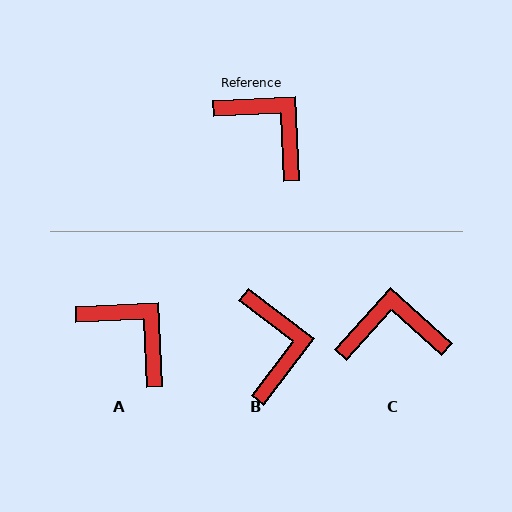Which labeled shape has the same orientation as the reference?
A.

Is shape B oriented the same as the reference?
No, it is off by about 40 degrees.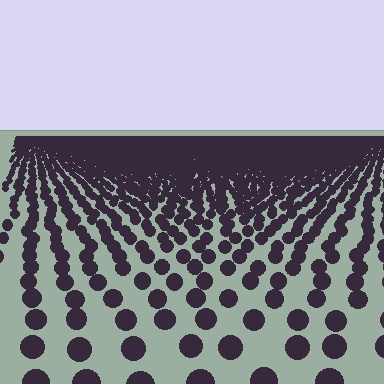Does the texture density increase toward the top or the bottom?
Density increases toward the top.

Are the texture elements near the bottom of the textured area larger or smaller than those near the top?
Larger. Near the bottom, elements are closer to the viewer and appear at a bigger on-screen size.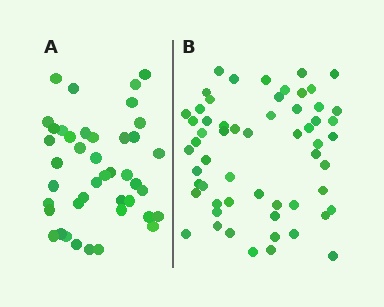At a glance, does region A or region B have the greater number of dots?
Region B (the right region) has more dots.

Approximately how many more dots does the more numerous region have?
Region B has approximately 15 more dots than region A.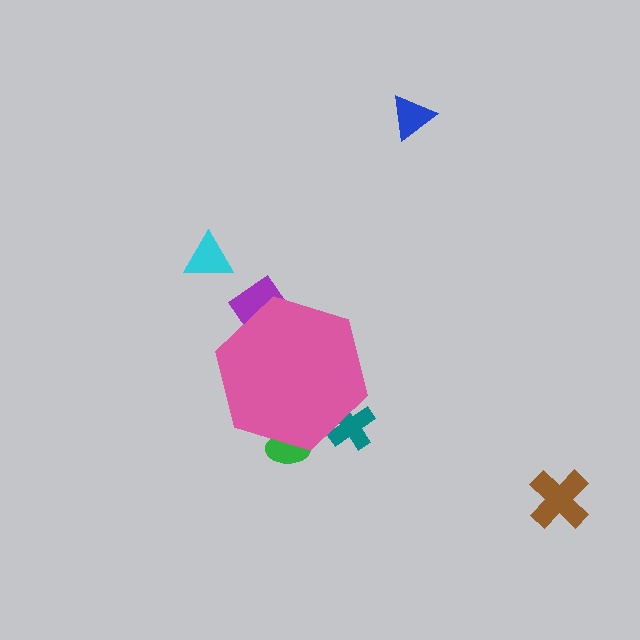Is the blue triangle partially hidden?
No, the blue triangle is fully visible.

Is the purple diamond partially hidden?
Yes, the purple diamond is partially hidden behind the pink hexagon.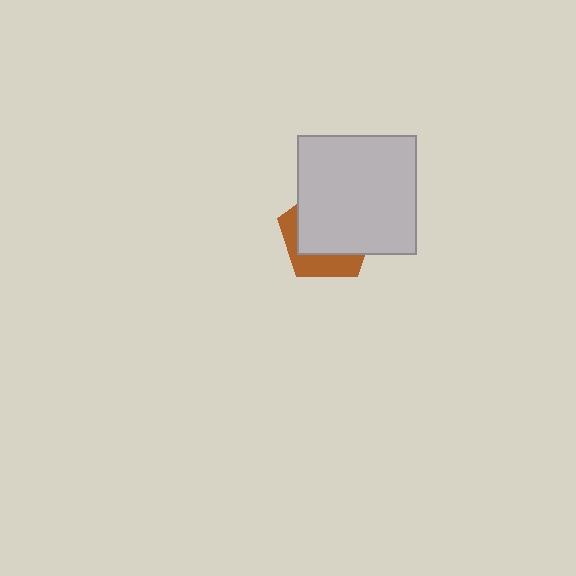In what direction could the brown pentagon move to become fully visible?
The brown pentagon could move toward the lower-left. That would shift it out from behind the light gray square entirely.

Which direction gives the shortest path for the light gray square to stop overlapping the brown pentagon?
Moving toward the upper-right gives the shortest separation.